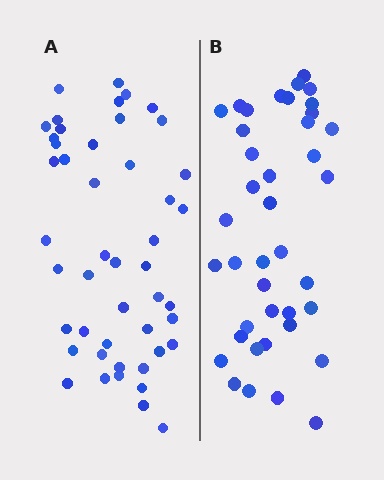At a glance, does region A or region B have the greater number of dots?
Region A (the left region) has more dots.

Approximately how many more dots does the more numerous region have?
Region A has roughly 8 or so more dots than region B.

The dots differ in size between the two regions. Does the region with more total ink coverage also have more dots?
No. Region B has more total ink coverage because its dots are larger, but region A actually contains more individual dots. Total area can be misleading — the number of items is what matters here.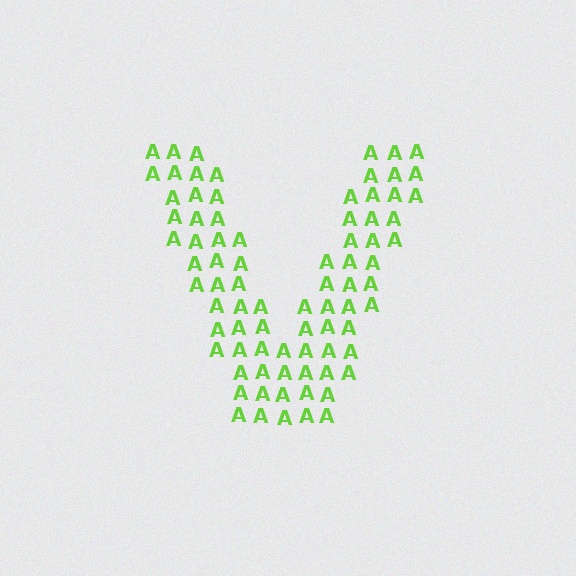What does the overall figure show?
The overall figure shows the letter V.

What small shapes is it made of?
It is made of small letter A's.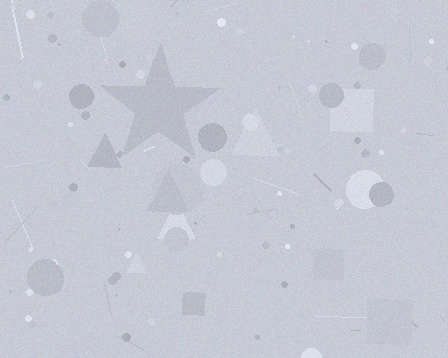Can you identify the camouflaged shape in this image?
The camouflaged shape is a star.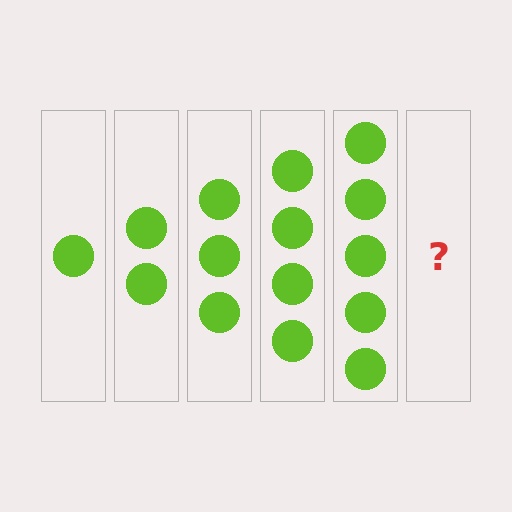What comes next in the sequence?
The next element should be 6 circles.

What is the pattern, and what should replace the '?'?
The pattern is that each step adds one more circle. The '?' should be 6 circles.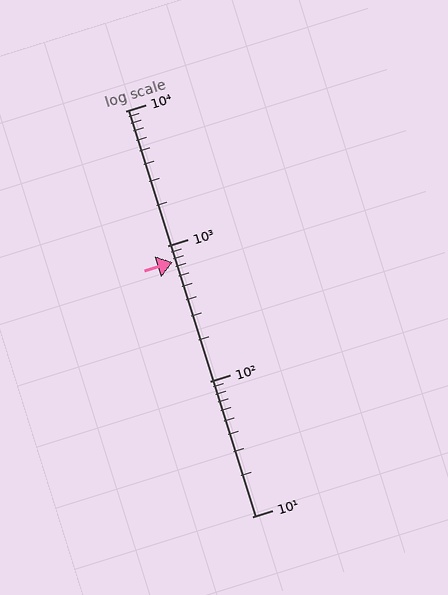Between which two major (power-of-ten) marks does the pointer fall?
The pointer is between 100 and 1000.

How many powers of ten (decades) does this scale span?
The scale spans 3 decades, from 10 to 10000.